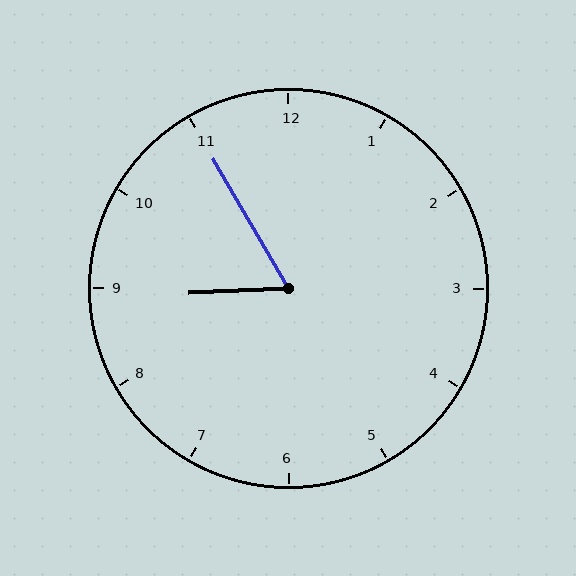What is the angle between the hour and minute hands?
Approximately 62 degrees.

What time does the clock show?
8:55.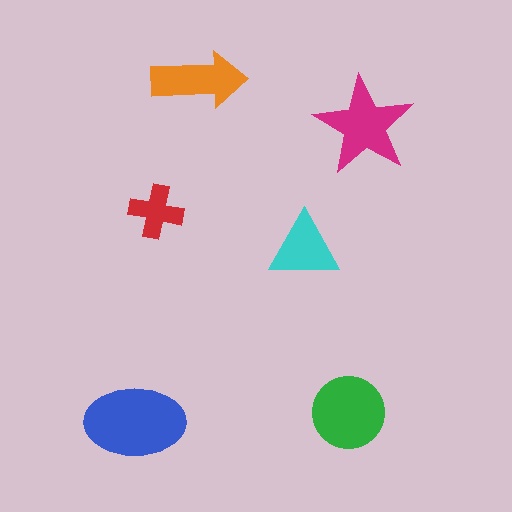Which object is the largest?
The blue ellipse.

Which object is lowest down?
The blue ellipse is bottommost.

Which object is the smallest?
The red cross.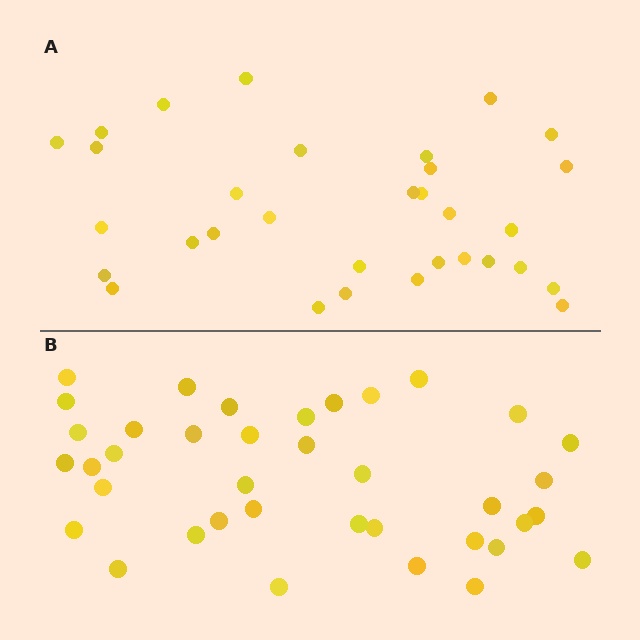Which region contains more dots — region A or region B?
Region B (the bottom region) has more dots.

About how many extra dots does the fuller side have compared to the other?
Region B has about 6 more dots than region A.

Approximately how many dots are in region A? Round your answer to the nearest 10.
About 30 dots. (The exact count is 32, which rounds to 30.)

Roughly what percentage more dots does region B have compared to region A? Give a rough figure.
About 20% more.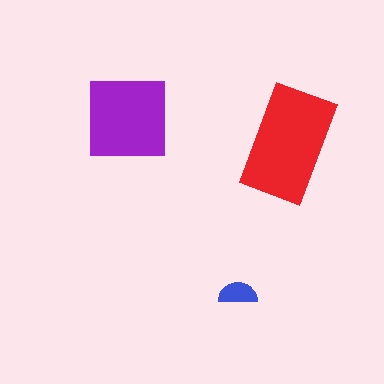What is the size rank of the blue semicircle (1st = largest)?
3rd.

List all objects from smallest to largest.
The blue semicircle, the purple square, the red rectangle.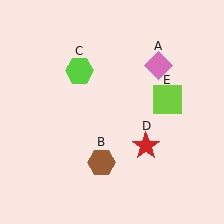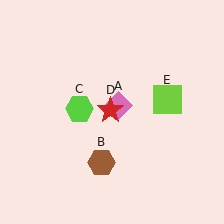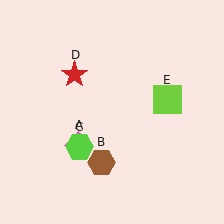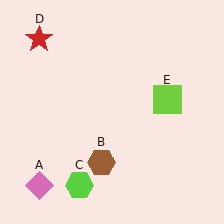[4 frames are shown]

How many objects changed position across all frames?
3 objects changed position: pink diamond (object A), lime hexagon (object C), red star (object D).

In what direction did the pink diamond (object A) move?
The pink diamond (object A) moved down and to the left.